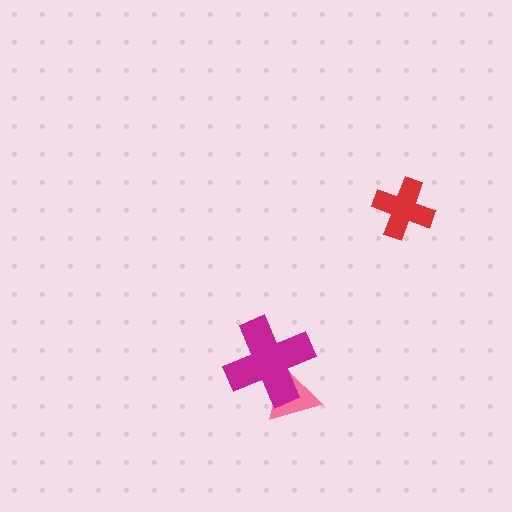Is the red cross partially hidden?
No, no other shape covers it.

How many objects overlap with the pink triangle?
1 object overlaps with the pink triangle.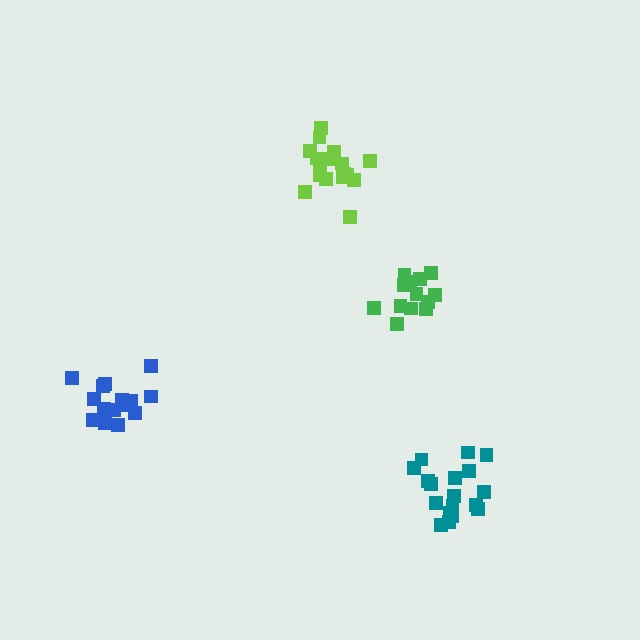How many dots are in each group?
Group 1: 18 dots, Group 2: 13 dots, Group 3: 18 dots, Group 4: 15 dots (64 total).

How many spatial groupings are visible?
There are 4 spatial groupings.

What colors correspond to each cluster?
The clusters are colored: lime, green, teal, blue.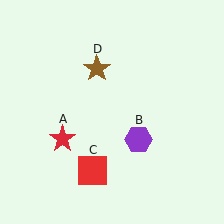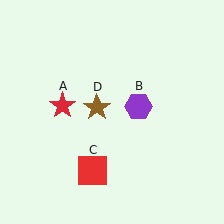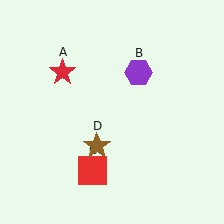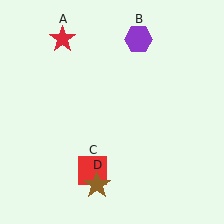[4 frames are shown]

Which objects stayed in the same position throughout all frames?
Red square (object C) remained stationary.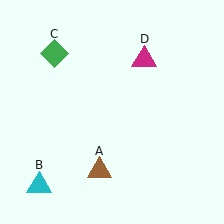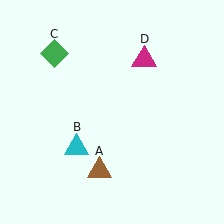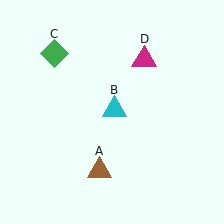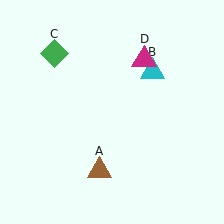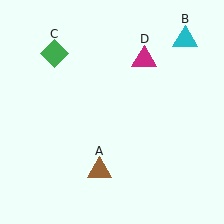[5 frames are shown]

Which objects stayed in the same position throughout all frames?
Brown triangle (object A) and green diamond (object C) and magenta triangle (object D) remained stationary.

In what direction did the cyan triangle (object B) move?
The cyan triangle (object B) moved up and to the right.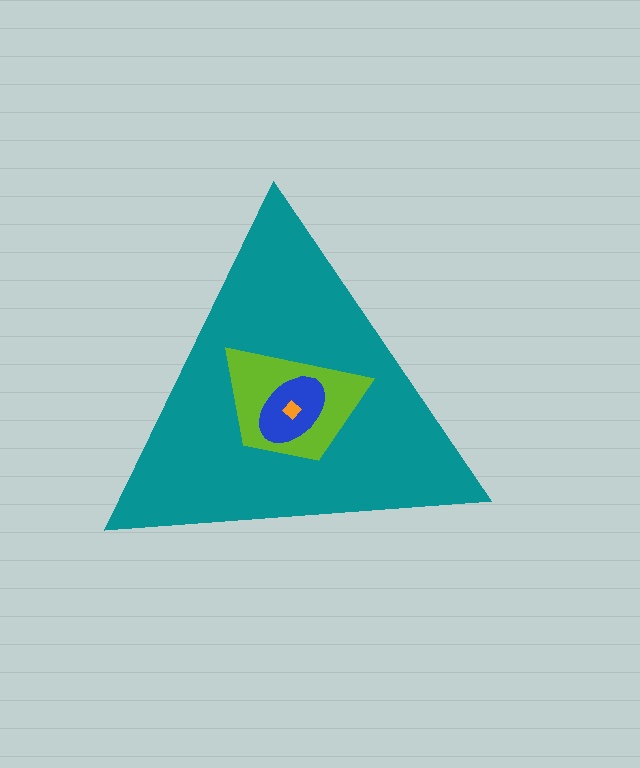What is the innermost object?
The orange diamond.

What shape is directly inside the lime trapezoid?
The blue ellipse.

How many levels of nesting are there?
4.